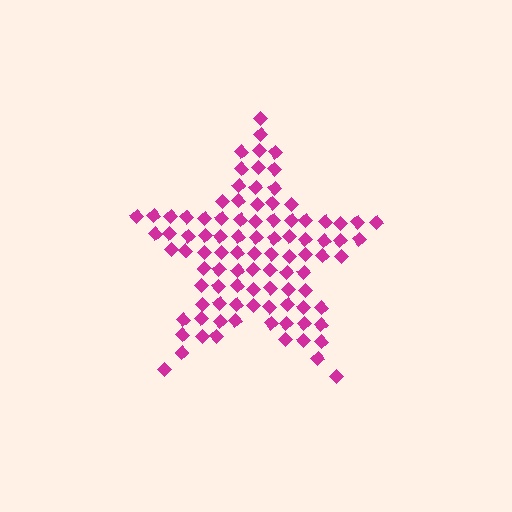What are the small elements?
The small elements are diamonds.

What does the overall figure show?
The overall figure shows a star.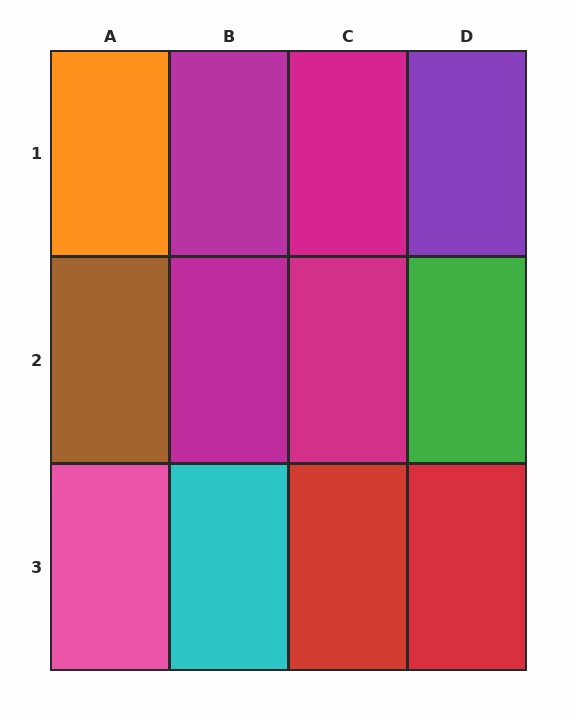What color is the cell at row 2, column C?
Magenta.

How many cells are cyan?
1 cell is cyan.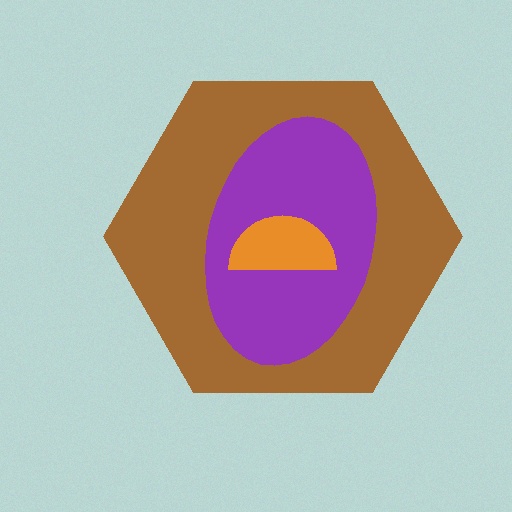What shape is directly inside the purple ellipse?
The orange semicircle.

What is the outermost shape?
The brown hexagon.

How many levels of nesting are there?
3.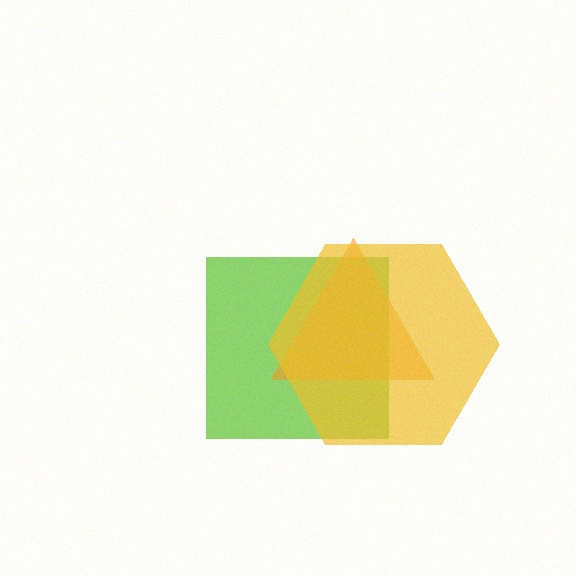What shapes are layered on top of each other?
The layered shapes are: a lime square, an orange triangle, a yellow hexagon.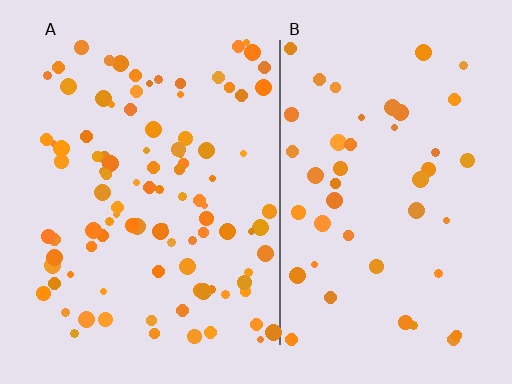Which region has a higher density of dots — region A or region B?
A (the left).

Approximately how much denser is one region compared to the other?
Approximately 2.2× — region A over region B.